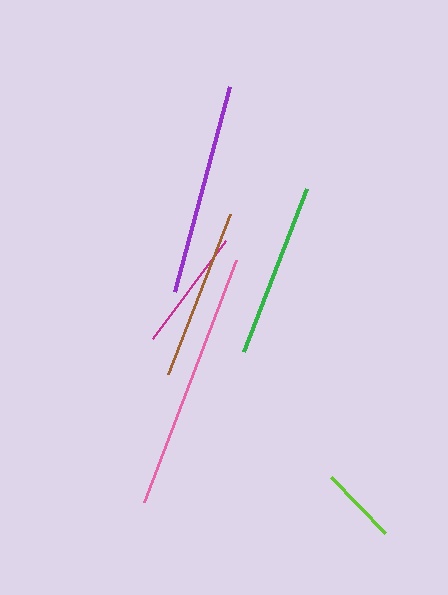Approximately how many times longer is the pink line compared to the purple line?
The pink line is approximately 1.2 times the length of the purple line.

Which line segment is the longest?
The pink line is the longest at approximately 259 pixels.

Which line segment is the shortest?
The lime line is the shortest at approximately 78 pixels.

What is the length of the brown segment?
The brown segment is approximately 172 pixels long.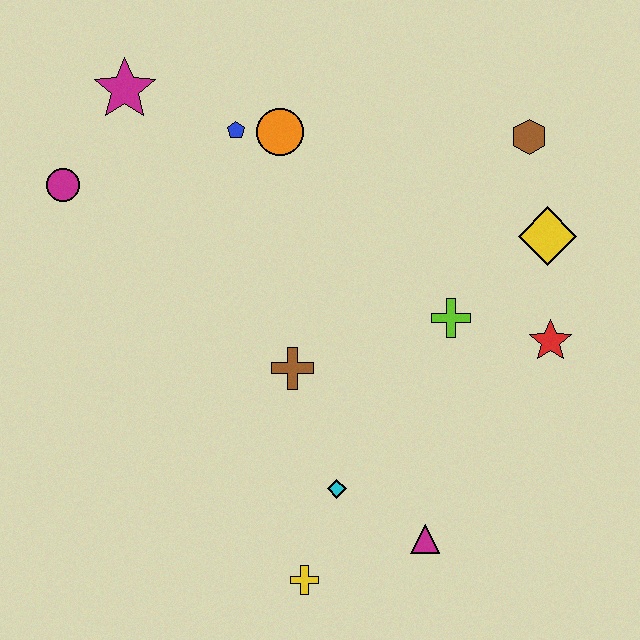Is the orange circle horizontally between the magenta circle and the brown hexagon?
Yes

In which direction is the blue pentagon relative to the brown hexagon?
The blue pentagon is to the left of the brown hexagon.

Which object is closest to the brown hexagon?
The yellow diamond is closest to the brown hexagon.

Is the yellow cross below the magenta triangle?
Yes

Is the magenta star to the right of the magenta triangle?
No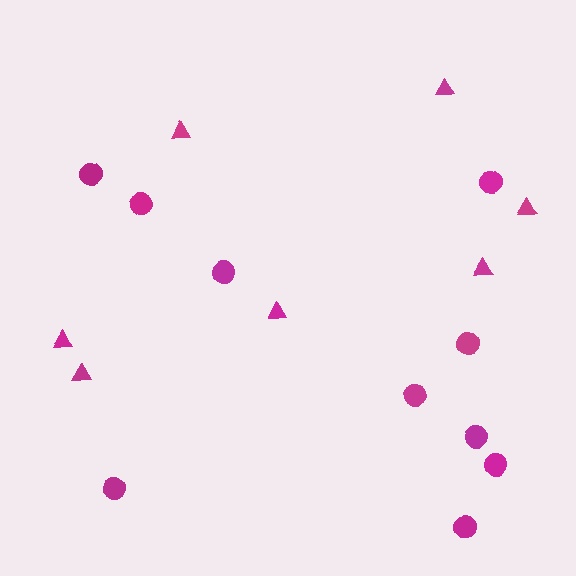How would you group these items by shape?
There are 2 groups: one group of triangles (7) and one group of circles (10).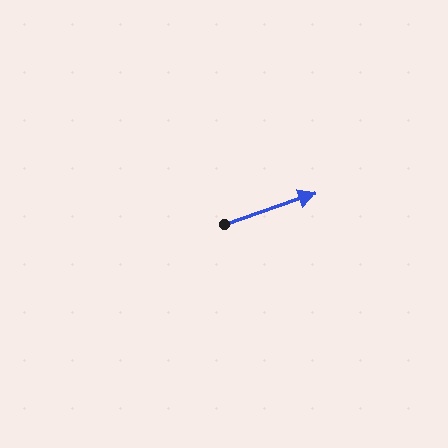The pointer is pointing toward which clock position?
Roughly 2 o'clock.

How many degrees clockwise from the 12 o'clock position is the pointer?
Approximately 71 degrees.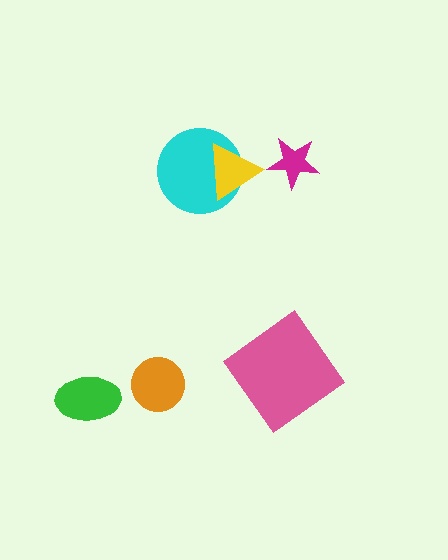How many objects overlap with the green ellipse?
0 objects overlap with the green ellipse.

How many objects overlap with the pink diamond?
0 objects overlap with the pink diamond.